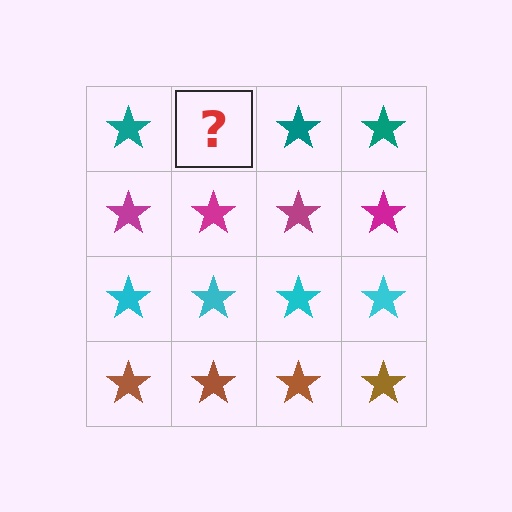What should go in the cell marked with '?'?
The missing cell should contain a teal star.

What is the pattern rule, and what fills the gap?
The rule is that each row has a consistent color. The gap should be filled with a teal star.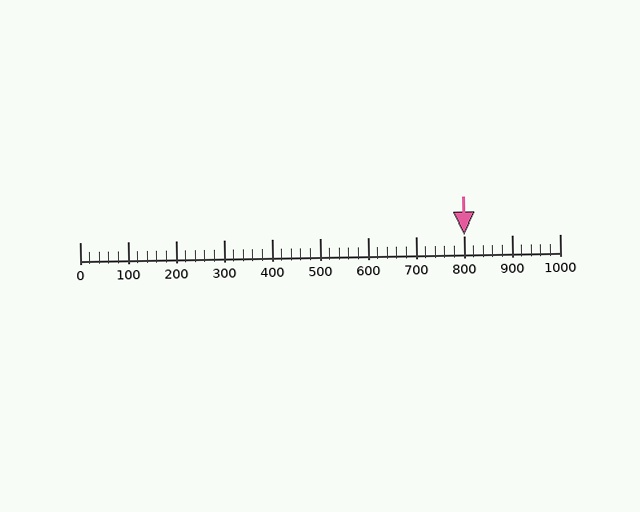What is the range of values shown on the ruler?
The ruler shows values from 0 to 1000.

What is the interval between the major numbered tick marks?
The major tick marks are spaced 100 units apart.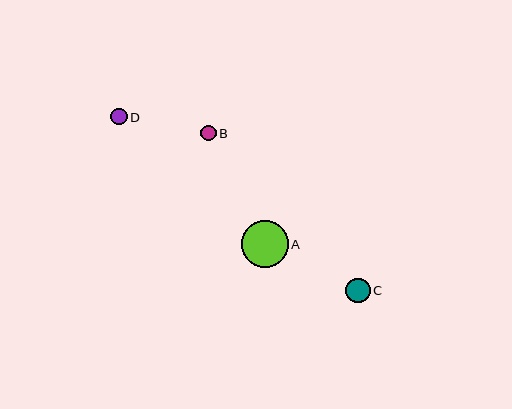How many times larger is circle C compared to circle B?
Circle C is approximately 1.6 times the size of circle B.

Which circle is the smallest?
Circle B is the smallest with a size of approximately 15 pixels.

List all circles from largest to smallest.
From largest to smallest: A, C, D, B.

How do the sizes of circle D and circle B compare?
Circle D and circle B are approximately the same size.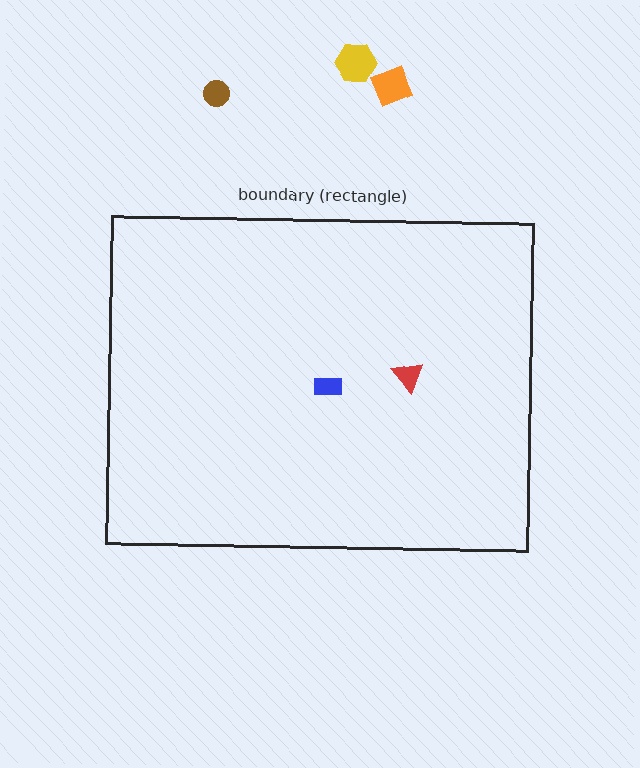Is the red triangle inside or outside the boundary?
Inside.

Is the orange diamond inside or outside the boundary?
Outside.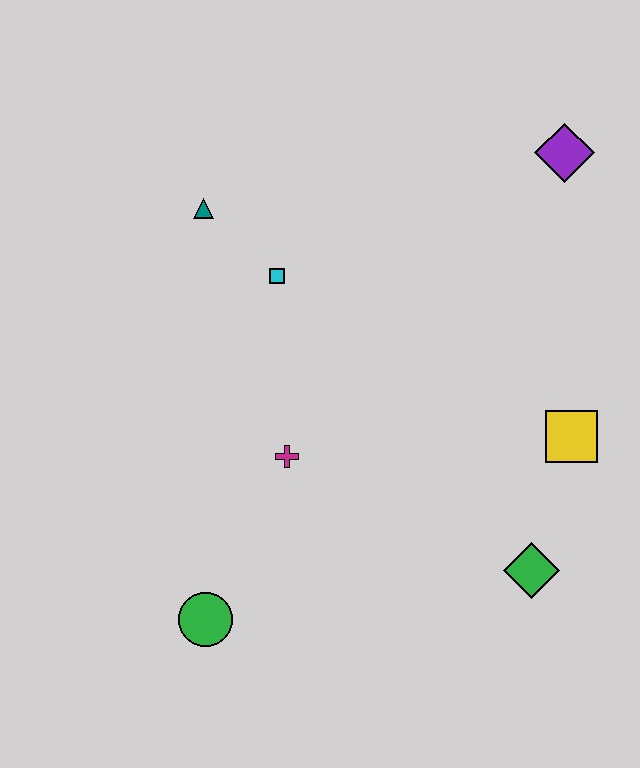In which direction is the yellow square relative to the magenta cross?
The yellow square is to the right of the magenta cross.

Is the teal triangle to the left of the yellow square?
Yes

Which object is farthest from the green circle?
The purple diamond is farthest from the green circle.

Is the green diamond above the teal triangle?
No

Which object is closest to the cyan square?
The teal triangle is closest to the cyan square.